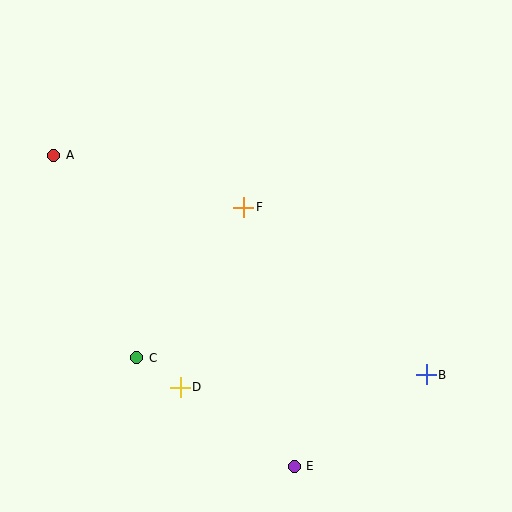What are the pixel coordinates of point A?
Point A is at (54, 155).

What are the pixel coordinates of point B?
Point B is at (426, 375).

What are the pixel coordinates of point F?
Point F is at (244, 207).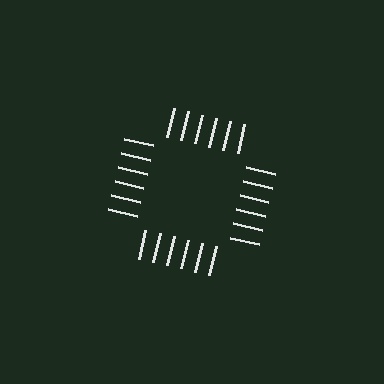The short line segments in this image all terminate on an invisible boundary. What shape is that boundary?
An illusory square — the line segments terminate on its edges but no continuous stroke is drawn.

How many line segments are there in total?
24 — 6 along each of the 4 edges.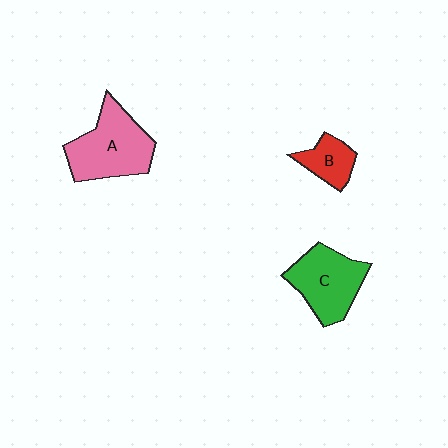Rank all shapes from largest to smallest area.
From largest to smallest: A (pink), C (green), B (red).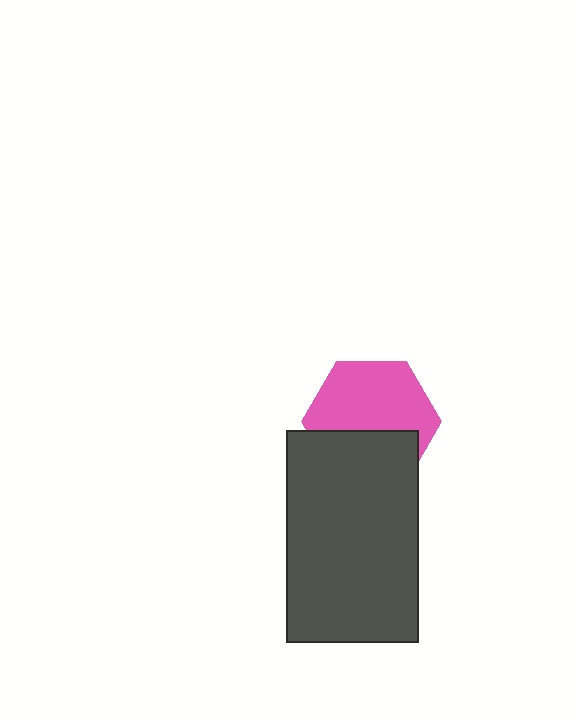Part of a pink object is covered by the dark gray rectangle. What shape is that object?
It is a hexagon.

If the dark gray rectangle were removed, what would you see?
You would see the complete pink hexagon.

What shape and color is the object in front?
The object in front is a dark gray rectangle.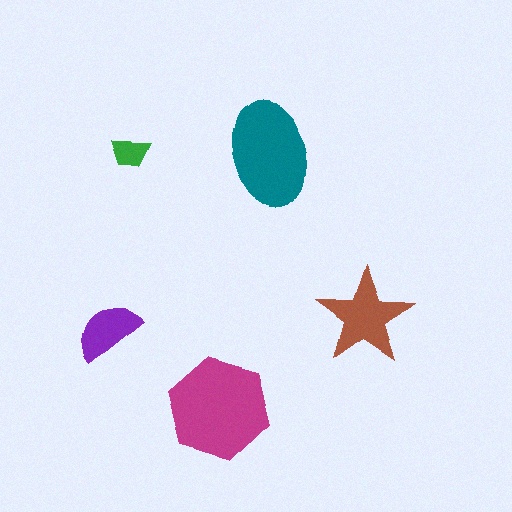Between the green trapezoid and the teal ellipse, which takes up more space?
The teal ellipse.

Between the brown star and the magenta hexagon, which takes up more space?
The magenta hexagon.